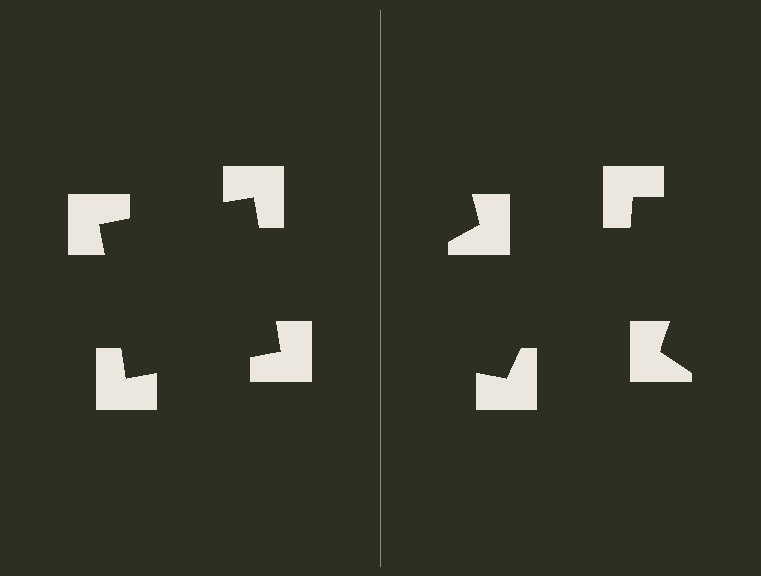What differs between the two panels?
The notched squares are positioned identically on both sides; only the wedge orientations differ. On the left they align to a square; on the right they are misaligned.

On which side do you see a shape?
An illusory square appears on the left side. On the right side the wedge cuts are rotated, so no coherent shape forms.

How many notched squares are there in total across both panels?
8 — 4 on each side.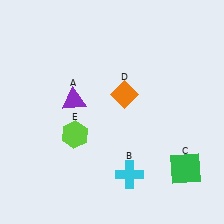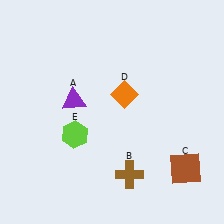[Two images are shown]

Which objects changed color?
B changed from cyan to brown. C changed from green to brown.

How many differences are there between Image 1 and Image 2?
There are 2 differences between the two images.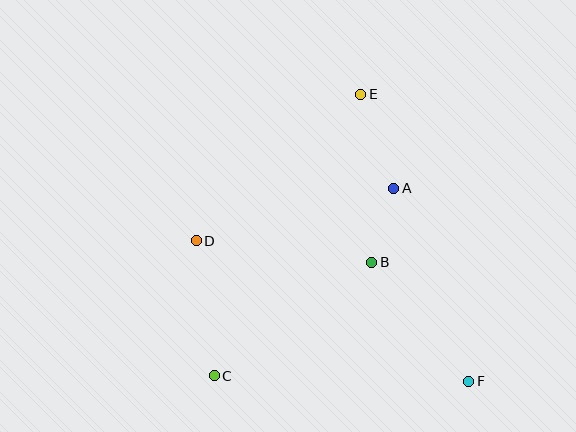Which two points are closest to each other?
Points A and B are closest to each other.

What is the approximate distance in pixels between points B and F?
The distance between B and F is approximately 154 pixels.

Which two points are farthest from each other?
Points C and E are farthest from each other.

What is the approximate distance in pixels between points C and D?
The distance between C and D is approximately 136 pixels.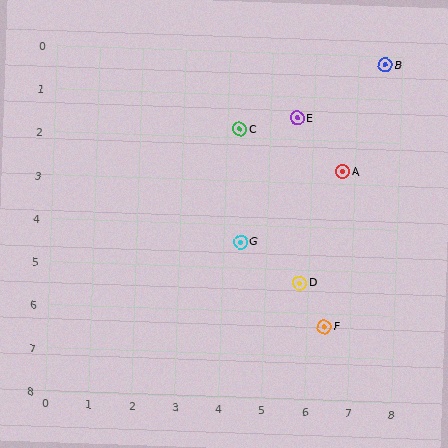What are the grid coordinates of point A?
Point A is at approximately (6.7, 2.7).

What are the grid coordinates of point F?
Point F is at approximately (6.4, 6.3).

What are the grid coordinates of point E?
Point E is at approximately (5.6, 1.5).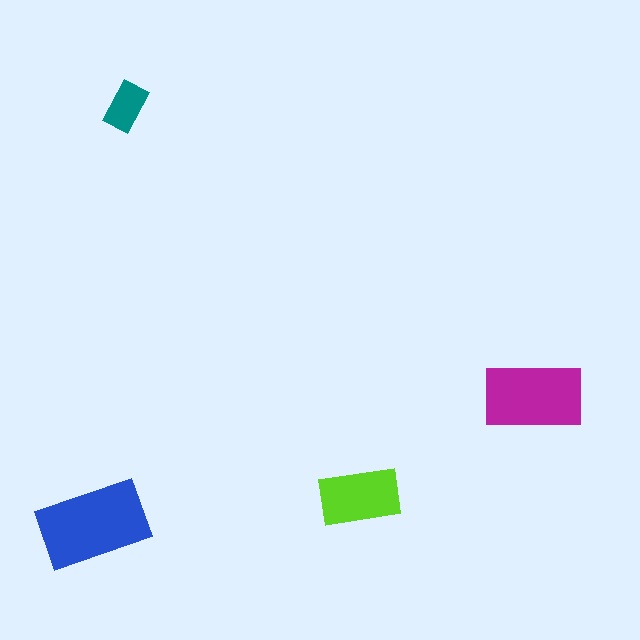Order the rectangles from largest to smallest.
the blue one, the magenta one, the lime one, the teal one.